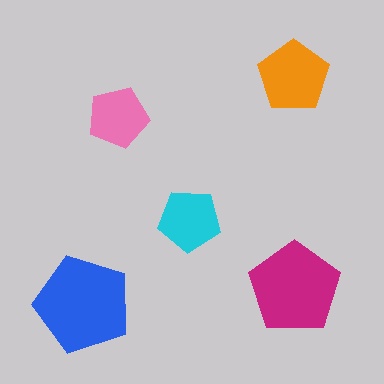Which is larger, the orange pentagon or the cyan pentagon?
The orange one.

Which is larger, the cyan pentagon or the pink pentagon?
The cyan one.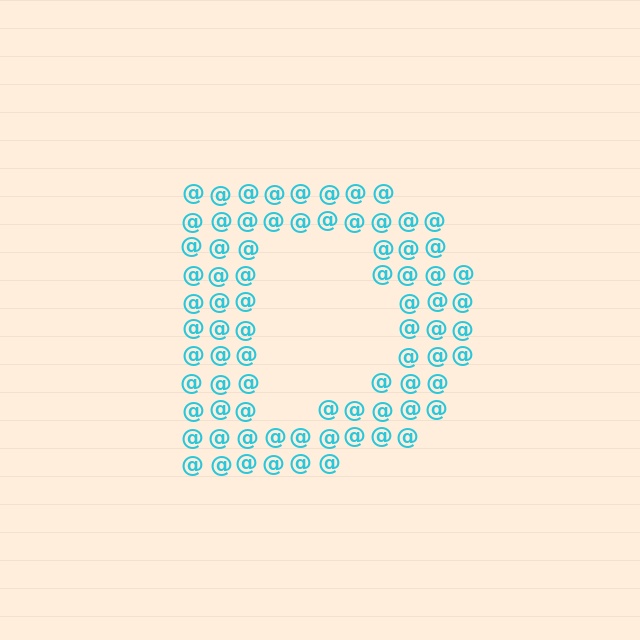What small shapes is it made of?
It is made of small at signs.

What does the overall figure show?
The overall figure shows the letter D.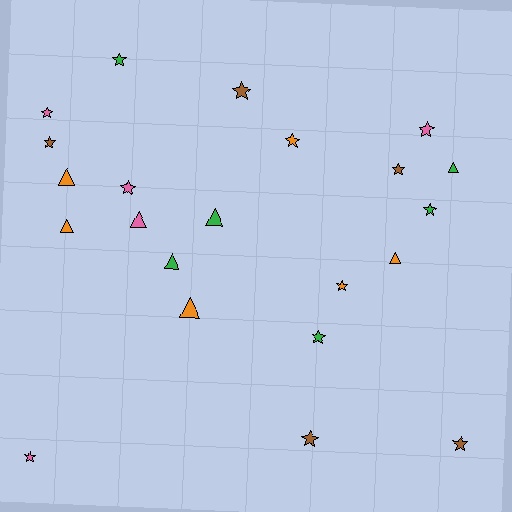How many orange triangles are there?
There are 4 orange triangles.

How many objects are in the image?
There are 22 objects.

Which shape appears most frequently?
Star, with 14 objects.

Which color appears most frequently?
Green, with 6 objects.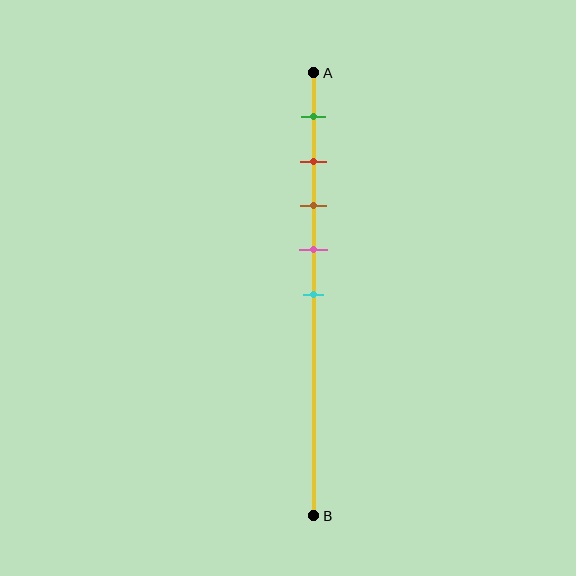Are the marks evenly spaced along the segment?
Yes, the marks are approximately evenly spaced.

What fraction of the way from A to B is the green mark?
The green mark is approximately 10% (0.1) of the way from A to B.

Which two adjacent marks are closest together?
The red and brown marks are the closest adjacent pair.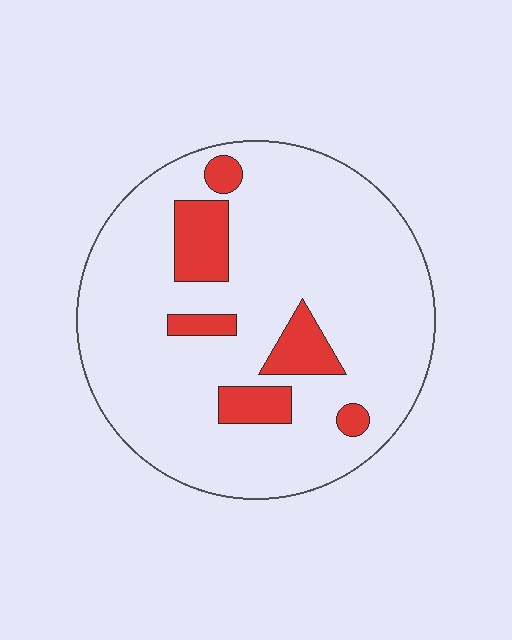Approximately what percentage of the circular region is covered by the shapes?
Approximately 15%.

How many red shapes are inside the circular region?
6.